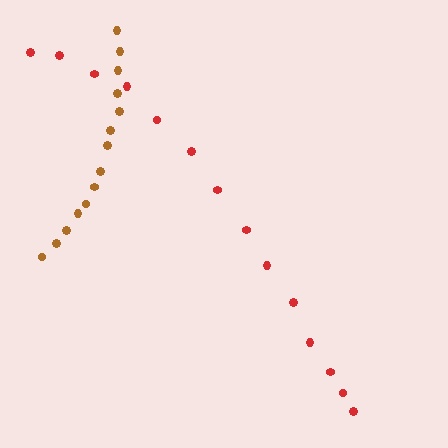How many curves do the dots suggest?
There are 2 distinct paths.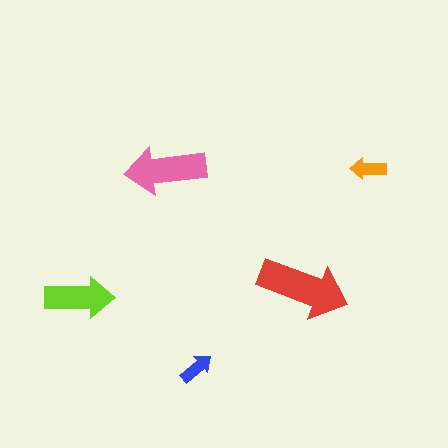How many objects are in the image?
There are 5 objects in the image.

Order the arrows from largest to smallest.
the red one, the pink one, the lime one, the orange one, the blue one.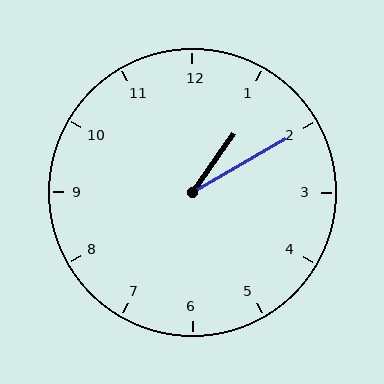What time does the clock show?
1:10.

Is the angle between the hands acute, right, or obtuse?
It is acute.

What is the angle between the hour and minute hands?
Approximately 25 degrees.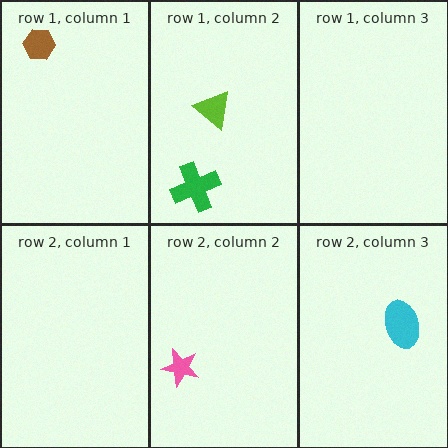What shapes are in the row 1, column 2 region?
The green cross, the lime triangle.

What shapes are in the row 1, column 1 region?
The brown hexagon.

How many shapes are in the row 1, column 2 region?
2.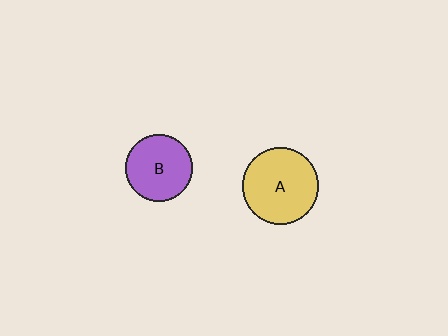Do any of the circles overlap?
No, none of the circles overlap.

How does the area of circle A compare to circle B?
Approximately 1.3 times.